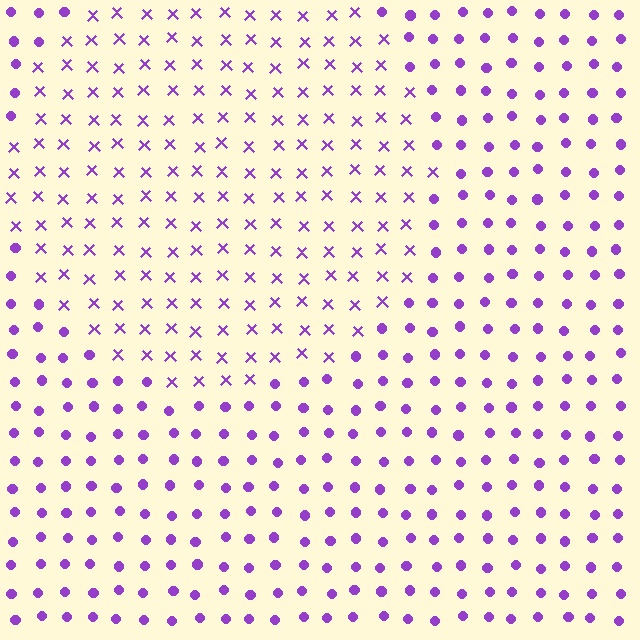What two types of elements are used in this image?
The image uses X marks inside the circle region and circles outside it.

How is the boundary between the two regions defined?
The boundary is defined by a change in element shape: X marks inside vs. circles outside. All elements share the same color and spacing.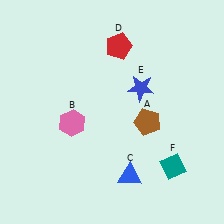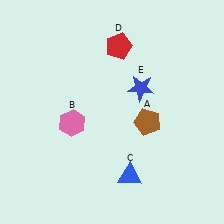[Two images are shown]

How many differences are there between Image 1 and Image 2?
There is 1 difference between the two images.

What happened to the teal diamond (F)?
The teal diamond (F) was removed in Image 2. It was in the bottom-right area of Image 1.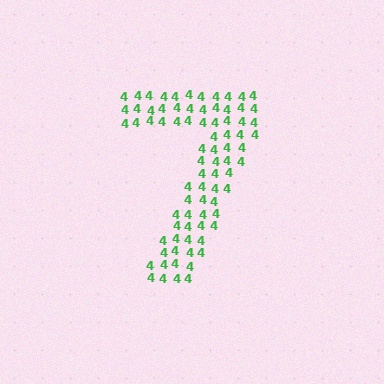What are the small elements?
The small elements are digit 4's.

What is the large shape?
The large shape is the digit 7.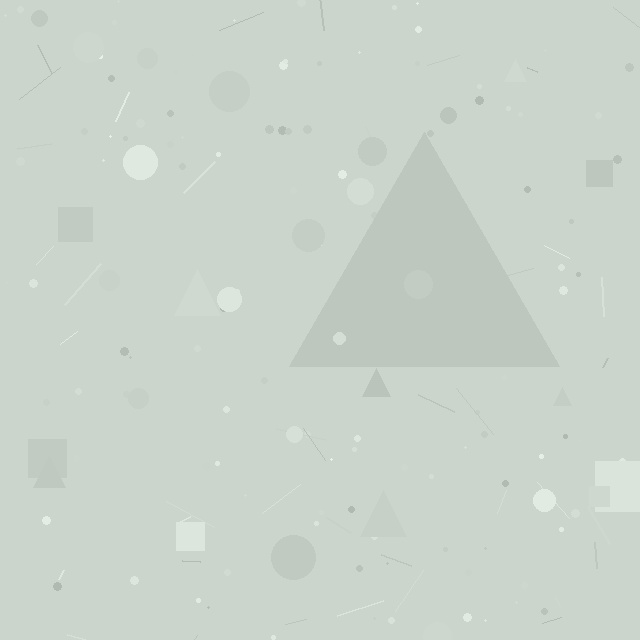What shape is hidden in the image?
A triangle is hidden in the image.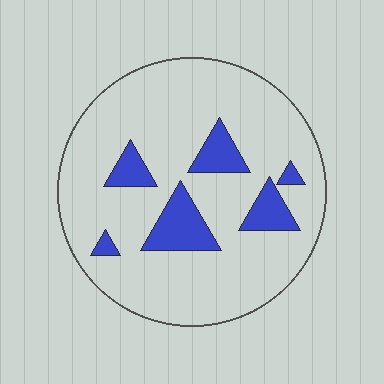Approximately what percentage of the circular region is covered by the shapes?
Approximately 15%.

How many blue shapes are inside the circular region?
6.